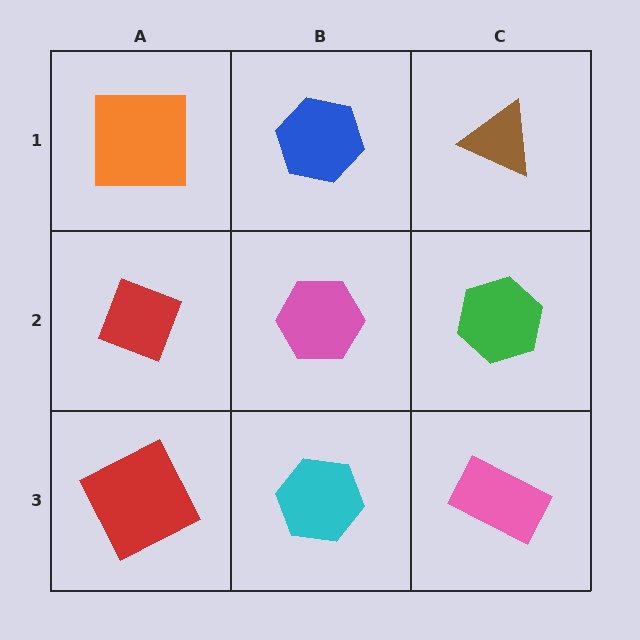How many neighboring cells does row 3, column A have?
2.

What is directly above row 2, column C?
A brown triangle.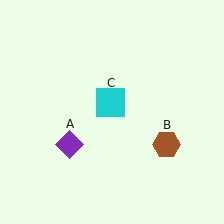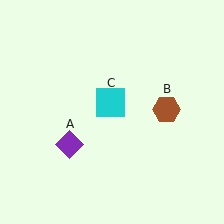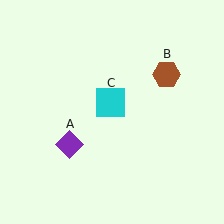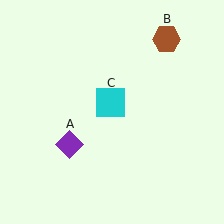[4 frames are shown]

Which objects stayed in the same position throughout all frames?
Purple diamond (object A) and cyan square (object C) remained stationary.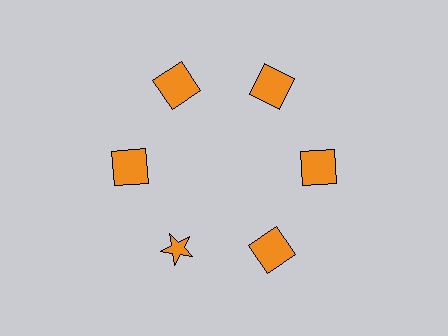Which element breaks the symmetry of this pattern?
The orange star at roughly the 7 o'clock position breaks the symmetry. All other shapes are orange squares.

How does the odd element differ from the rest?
It has a different shape: star instead of square.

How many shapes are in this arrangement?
There are 6 shapes arranged in a ring pattern.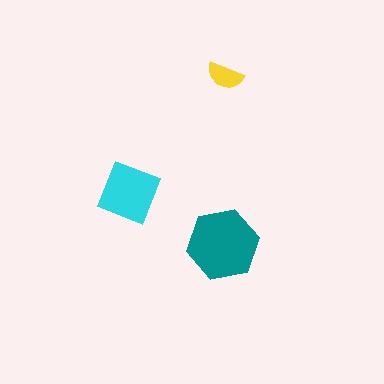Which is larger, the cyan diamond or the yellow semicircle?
The cyan diamond.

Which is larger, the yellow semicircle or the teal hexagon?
The teal hexagon.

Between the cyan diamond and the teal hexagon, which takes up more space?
The teal hexagon.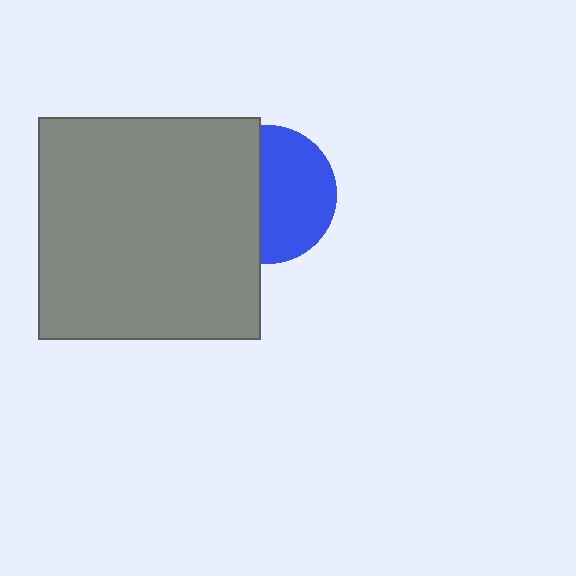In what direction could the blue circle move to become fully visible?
The blue circle could move right. That would shift it out from behind the gray square entirely.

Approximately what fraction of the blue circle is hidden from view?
Roughly 45% of the blue circle is hidden behind the gray square.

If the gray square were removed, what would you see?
You would see the complete blue circle.